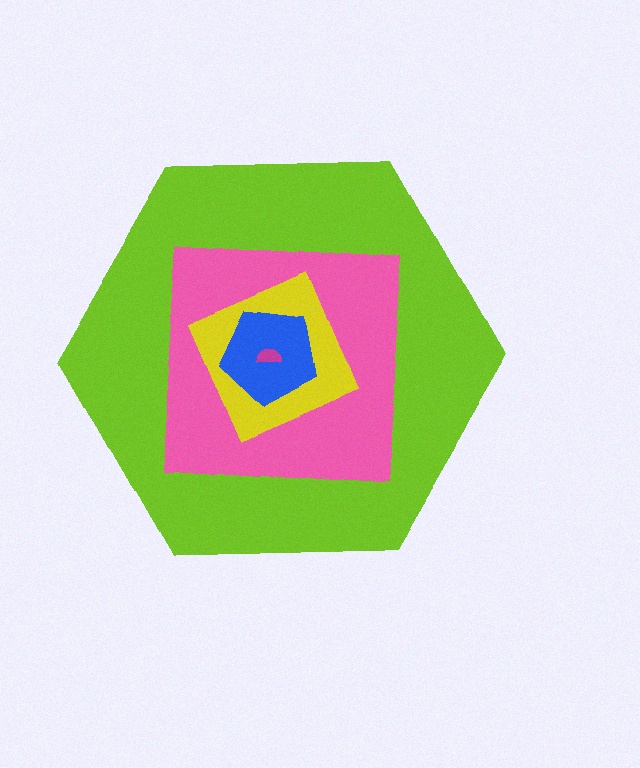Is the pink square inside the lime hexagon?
Yes.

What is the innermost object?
The magenta semicircle.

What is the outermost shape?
The lime hexagon.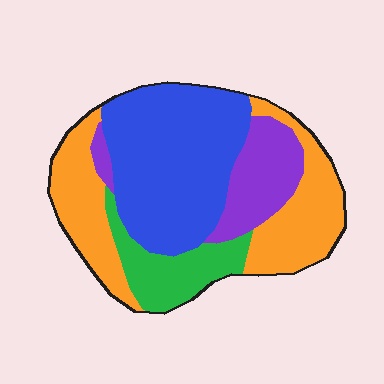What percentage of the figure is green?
Green takes up about one eighth (1/8) of the figure.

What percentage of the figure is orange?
Orange covers about 30% of the figure.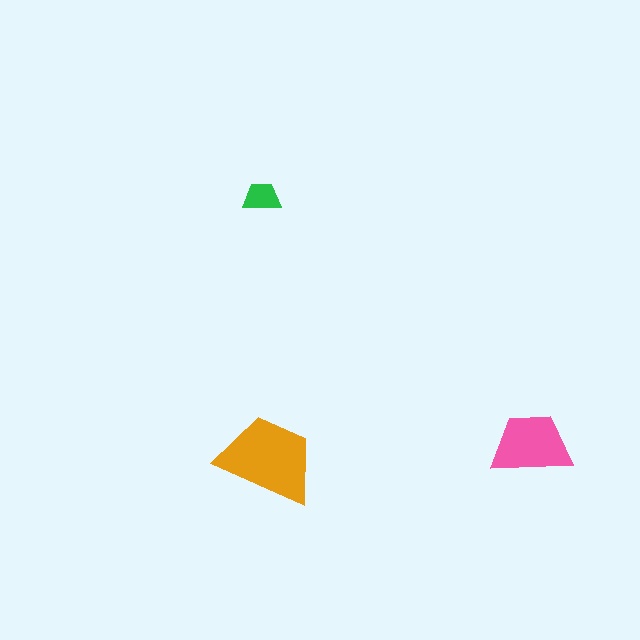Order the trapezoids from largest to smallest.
the orange one, the pink one, the green one.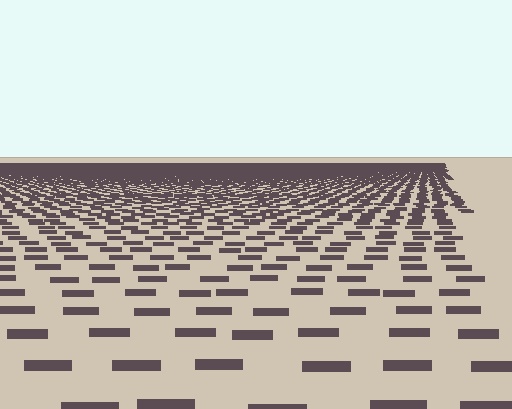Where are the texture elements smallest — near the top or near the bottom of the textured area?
Near the top.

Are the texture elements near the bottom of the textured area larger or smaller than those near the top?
Larger. Near the bottom, elements are closer to the viewer and appear at a bigger on-screen size.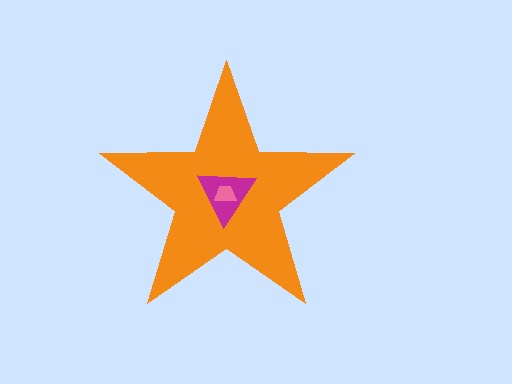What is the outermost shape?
The orange star.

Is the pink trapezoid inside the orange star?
Yes.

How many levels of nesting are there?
3.